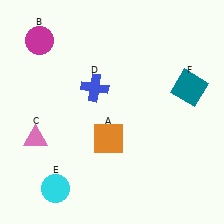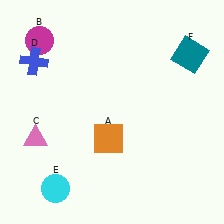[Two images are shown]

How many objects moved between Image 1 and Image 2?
2 objects moved between the two images.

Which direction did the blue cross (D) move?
The blue cross (D) moved left.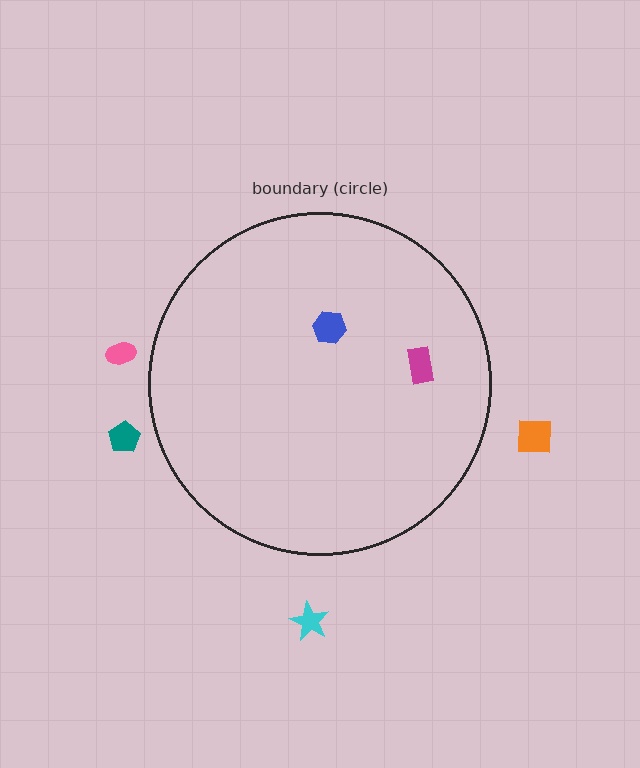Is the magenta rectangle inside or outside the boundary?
Inside.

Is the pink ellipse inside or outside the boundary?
Outside.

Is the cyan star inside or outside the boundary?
Outside.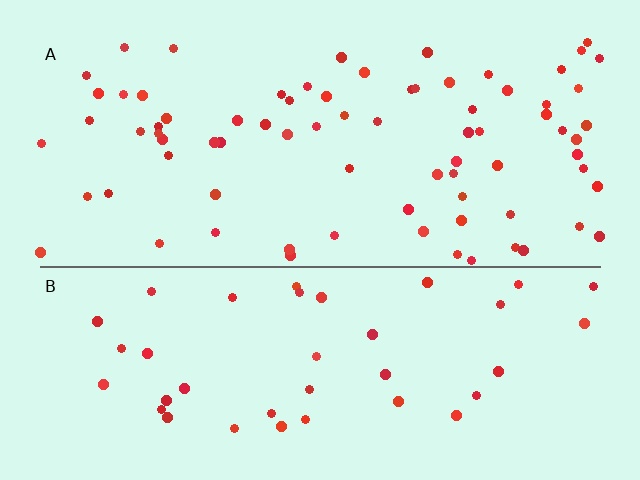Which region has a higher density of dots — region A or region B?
A (the top).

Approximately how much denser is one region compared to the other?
Approximately 1.8× — region A over region B.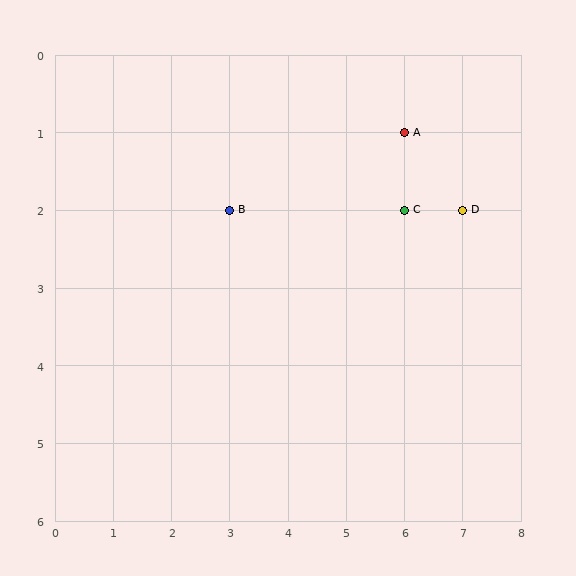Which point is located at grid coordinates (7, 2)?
Point D is at (7, 2).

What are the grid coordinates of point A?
Point A is at grid coordinates (6, 1).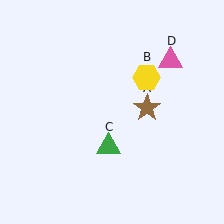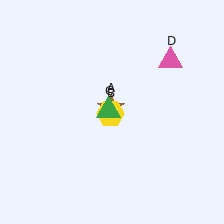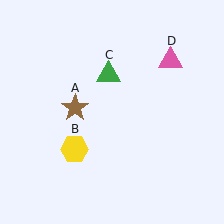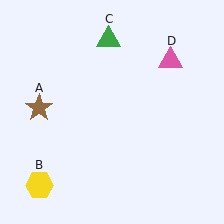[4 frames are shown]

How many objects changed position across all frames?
3 objects changed position: brown star (object A), yellow hexagon (object B), green triangle (object C).